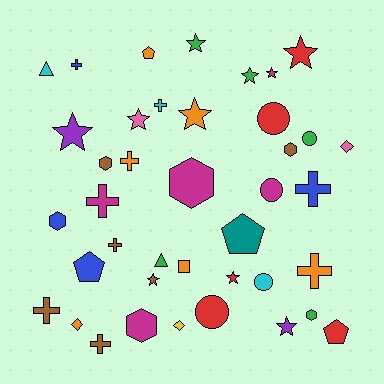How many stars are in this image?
There are 10 stars.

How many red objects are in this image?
There are 5 red objects.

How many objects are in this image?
There are 40 objects.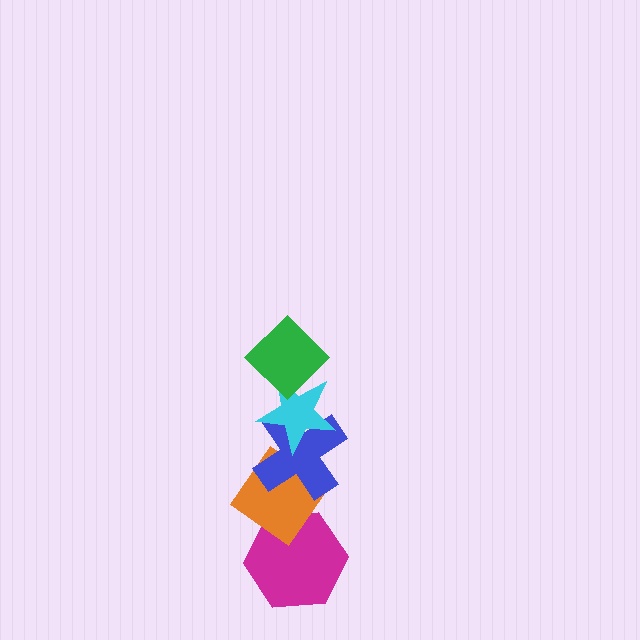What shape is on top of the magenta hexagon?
The orange diamond is on top of the magenta hexagon.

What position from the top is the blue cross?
The blue cross is 3rd from the top.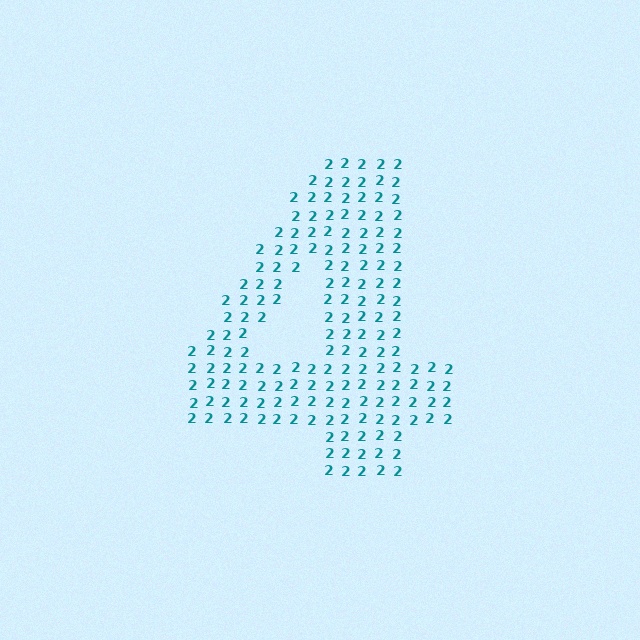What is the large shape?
The large shape is the digit 4.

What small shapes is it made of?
It is made of small digit 2's.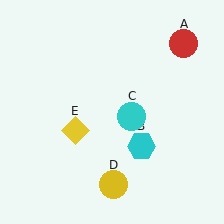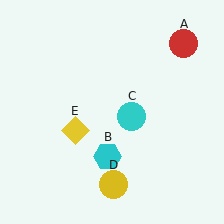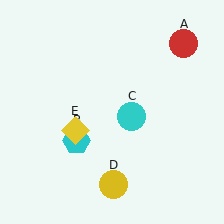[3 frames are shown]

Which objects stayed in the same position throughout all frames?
Red circle (object A) and cyan circle (object C) and yellow circle (object D) and yellow diamond (object E) remained stationary.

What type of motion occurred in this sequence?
The cyan hexagon (object B) rotated clockwise around the center of the scene.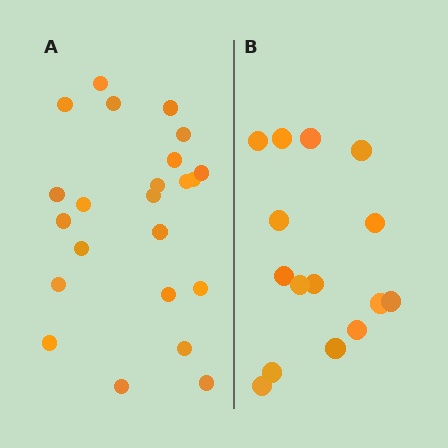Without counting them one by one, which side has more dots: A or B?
Region A (the left region) has more dots.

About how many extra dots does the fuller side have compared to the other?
Region A has roughly 8 or so more dots than region B.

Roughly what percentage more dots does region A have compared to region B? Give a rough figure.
About 55% more.